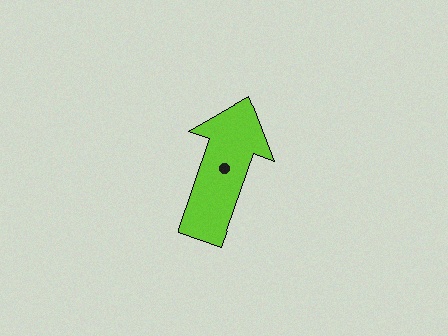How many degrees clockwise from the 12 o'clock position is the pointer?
Approximately 19 degrees.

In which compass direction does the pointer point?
North.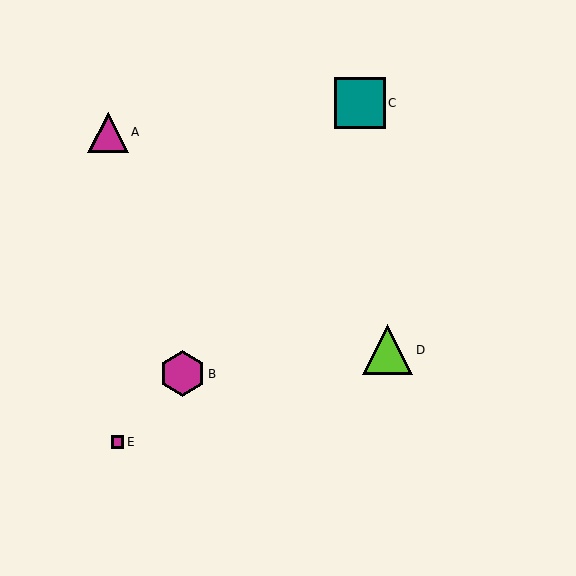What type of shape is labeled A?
Shape A is a magenta triangle.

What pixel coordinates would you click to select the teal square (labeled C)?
Click at (360, 103) to select the teal square C.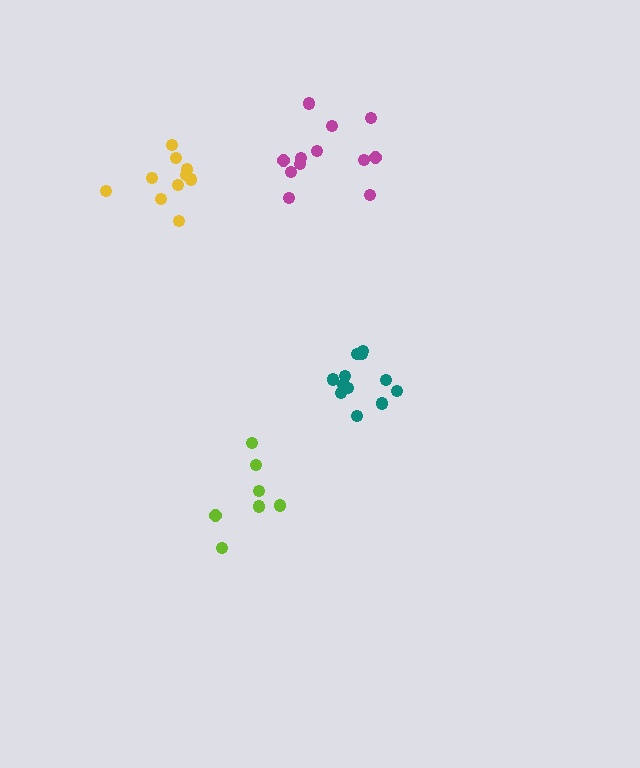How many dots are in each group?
Group 1: 10 dots, Group 2: 12 dots, Group 3: 7 dots, Group 4: 12 dots (41 total).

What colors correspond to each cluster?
The clusters are colored: yellow, magenta, lime, teal.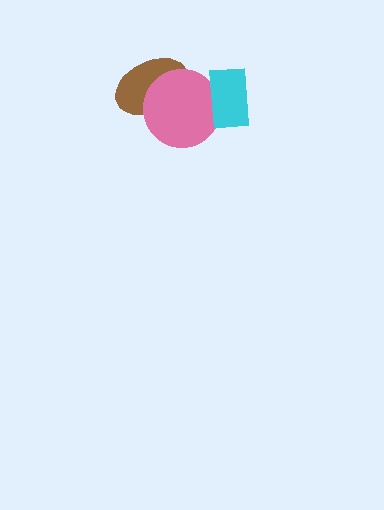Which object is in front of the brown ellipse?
The pink circle is in front of the brown ellipse.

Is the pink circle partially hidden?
Yes, it is partially covered by another shape.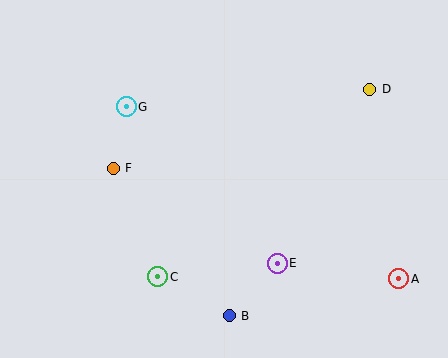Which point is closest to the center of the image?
Point E at (277, 263) is closest to the center.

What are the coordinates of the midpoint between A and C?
The midpoint between A and C is at (278, 278).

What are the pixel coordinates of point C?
Point C is at (158, 277).